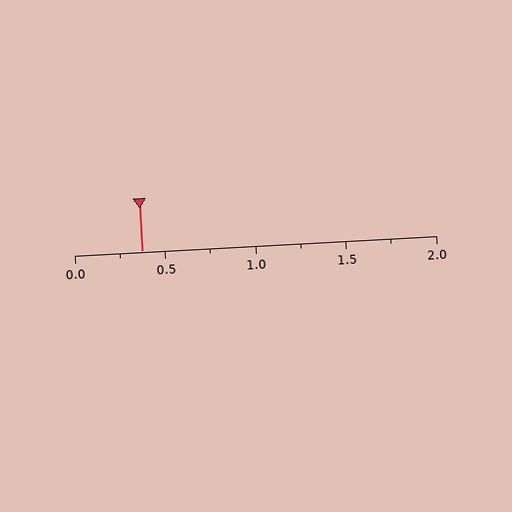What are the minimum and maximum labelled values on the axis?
The axis runs from 0.0 to 2.0.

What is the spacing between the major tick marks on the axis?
The major ticks are spaced 0.5 apart.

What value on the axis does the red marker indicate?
The marker indicates approximately 0.38.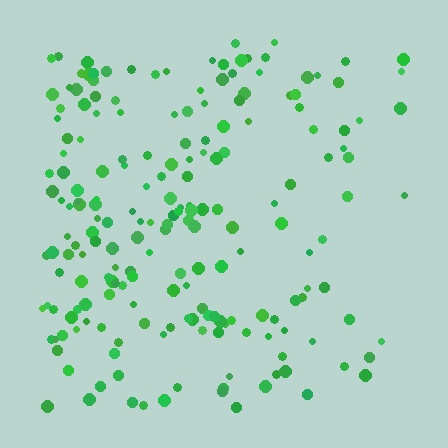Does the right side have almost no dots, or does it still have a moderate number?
Still a moderate number, just noticeably fewer than the left.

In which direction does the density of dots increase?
From right to left, with the left side densest.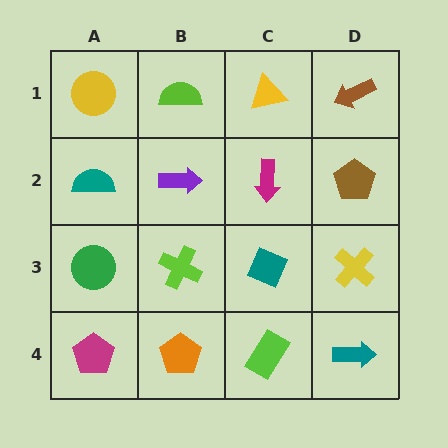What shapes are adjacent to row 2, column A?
A yellow circle (row 1, column A), a green circle (row 3, column A), a purple arrow (row 2, column B).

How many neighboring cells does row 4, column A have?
2.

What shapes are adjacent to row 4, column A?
A green circle (row 3, column A), an orange pentagon (row 4, column B).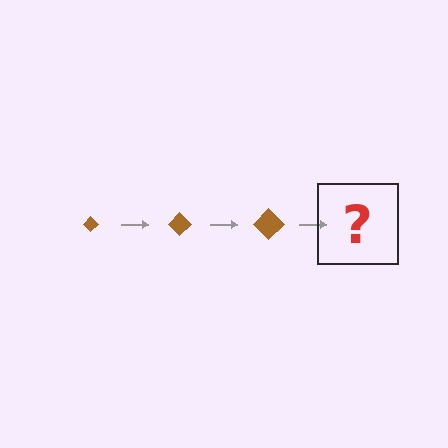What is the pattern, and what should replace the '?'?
The pattern is that the diamond gets progressively larger each step. The '?' should be a brown diamond, larger than the previous one.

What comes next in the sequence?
The next element should be a brown diamond, larger than the previous one.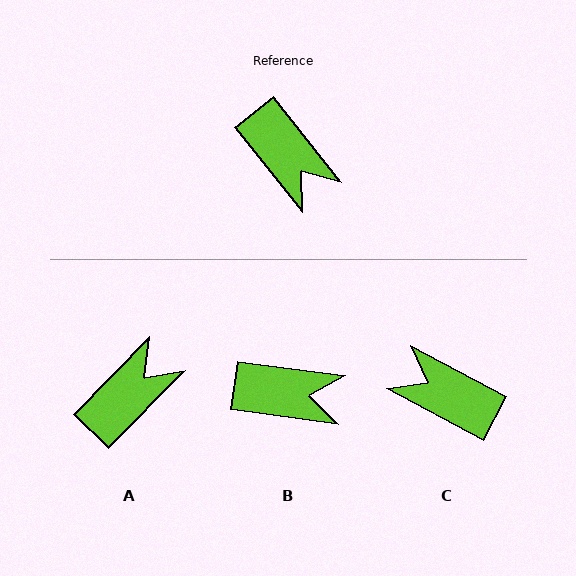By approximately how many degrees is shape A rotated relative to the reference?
Approximately 97 degrees counter-clockwise.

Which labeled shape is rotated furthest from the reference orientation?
C, about 157 degrees away.